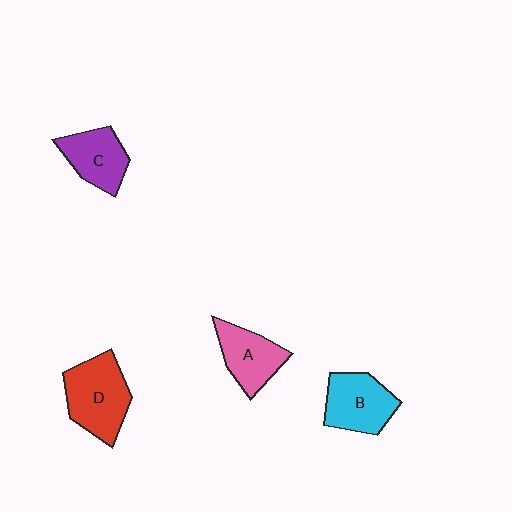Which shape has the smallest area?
Shape C (purple).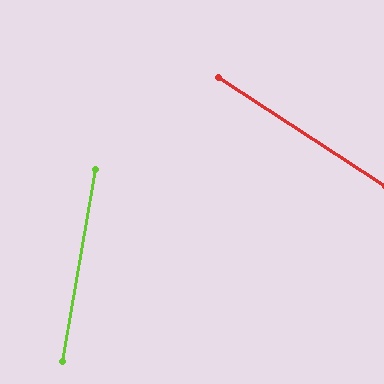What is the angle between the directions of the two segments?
Approximately 67 degrees.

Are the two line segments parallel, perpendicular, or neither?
Neither parallel nor perpendicular — they differ by about 67°.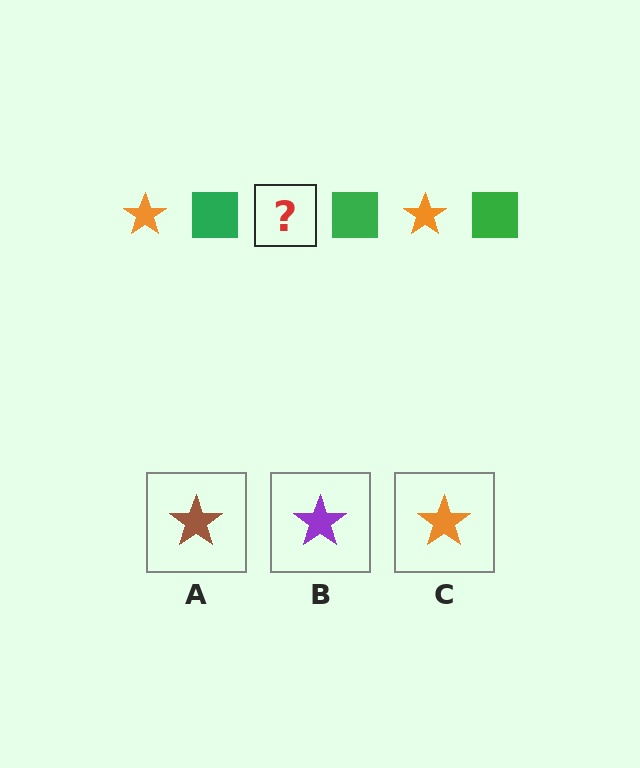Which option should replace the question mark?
Option C.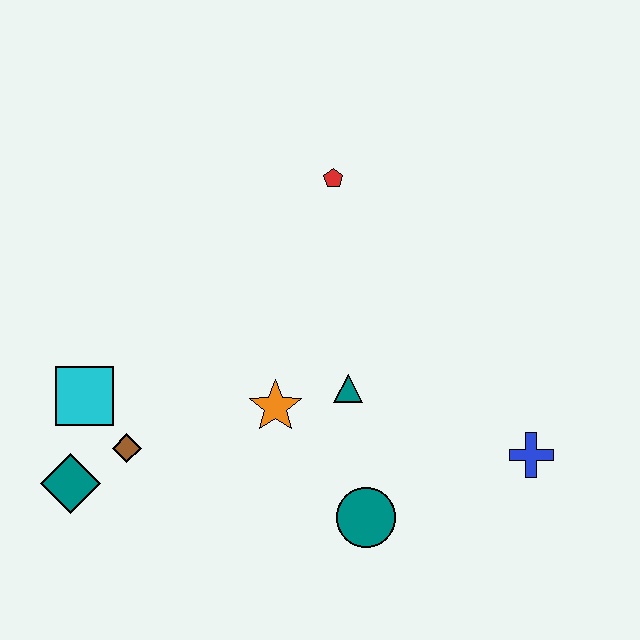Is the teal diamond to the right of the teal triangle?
No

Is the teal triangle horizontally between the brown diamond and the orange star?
No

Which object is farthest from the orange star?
The blue cross is farthest from the orange star.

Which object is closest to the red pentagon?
The teal triangle is closest to the red pentagon.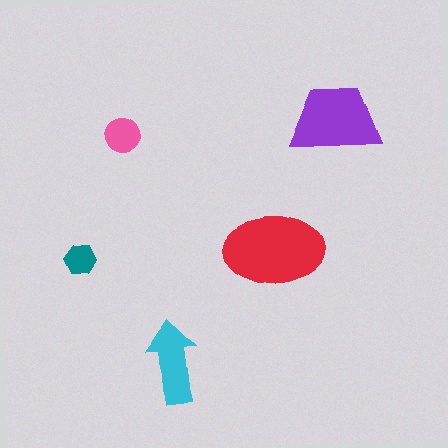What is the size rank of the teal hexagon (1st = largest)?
5th.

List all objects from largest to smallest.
The red ellipse, the purple trapezoid, the cyan arrow, the pink circle, the teal hexagon.